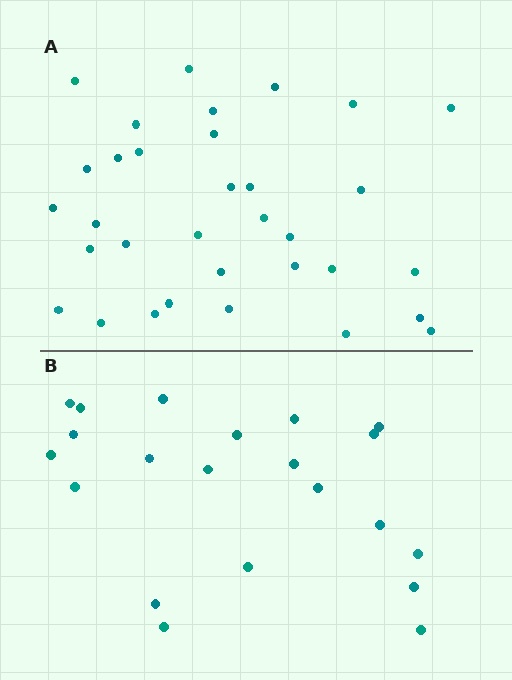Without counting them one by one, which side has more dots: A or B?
Region A (the top region) has more dots.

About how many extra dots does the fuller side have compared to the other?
Region A has roughly 12 or so more dots than region B.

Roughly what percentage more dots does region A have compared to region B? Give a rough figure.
About 55% more.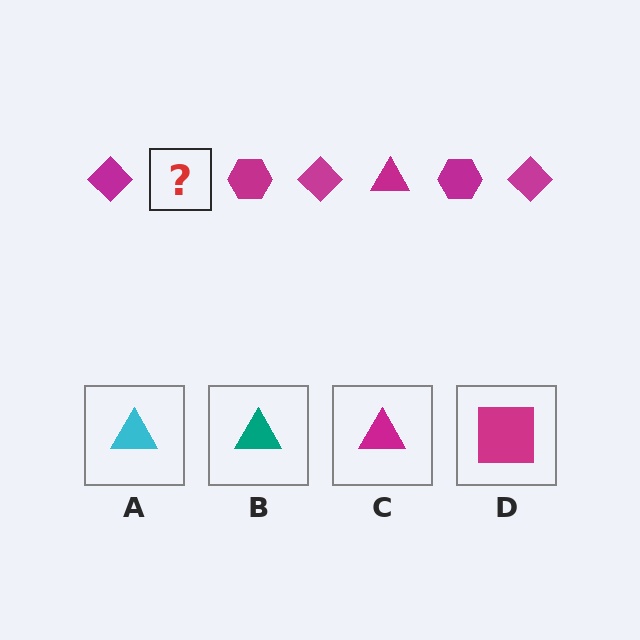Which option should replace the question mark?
Option C.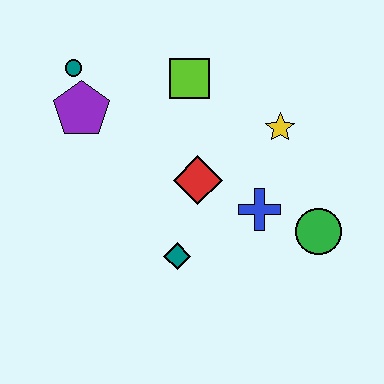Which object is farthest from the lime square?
The green circle is farthest from the lime square.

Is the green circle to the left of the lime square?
No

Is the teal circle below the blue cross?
No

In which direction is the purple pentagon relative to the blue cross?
The purple pentagon is to the left of the blue cross.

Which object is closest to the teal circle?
The purple pentagon is closest to the teal circle.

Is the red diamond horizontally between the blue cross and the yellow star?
No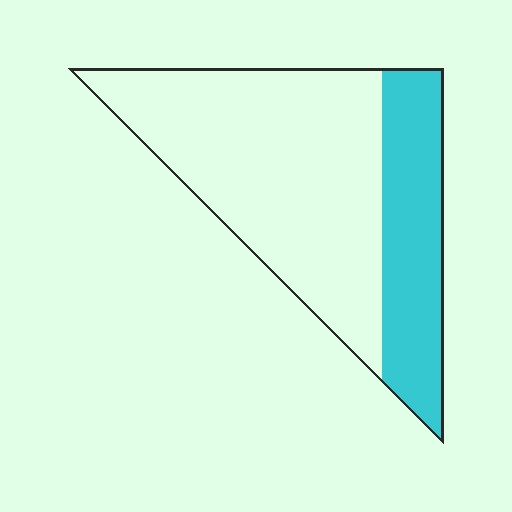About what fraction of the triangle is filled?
About one third (1/3).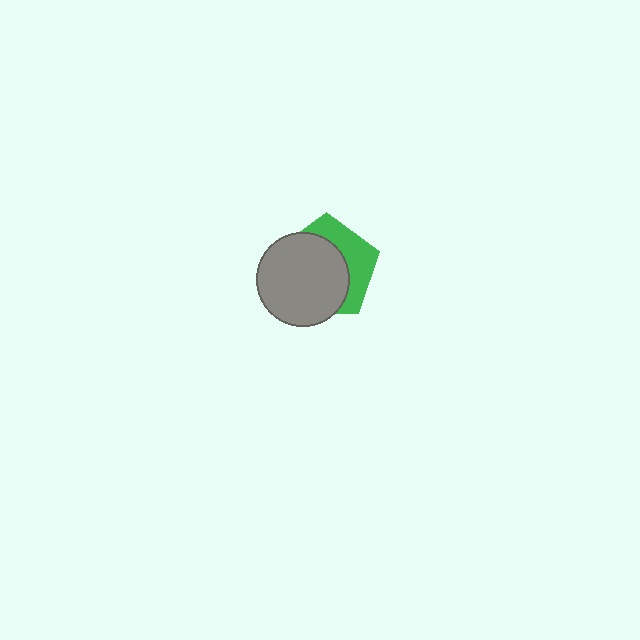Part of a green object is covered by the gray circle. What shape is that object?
It is a pentagon.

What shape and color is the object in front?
The object in front is a gray circle.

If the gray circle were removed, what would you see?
You would see the complete green pentagon.